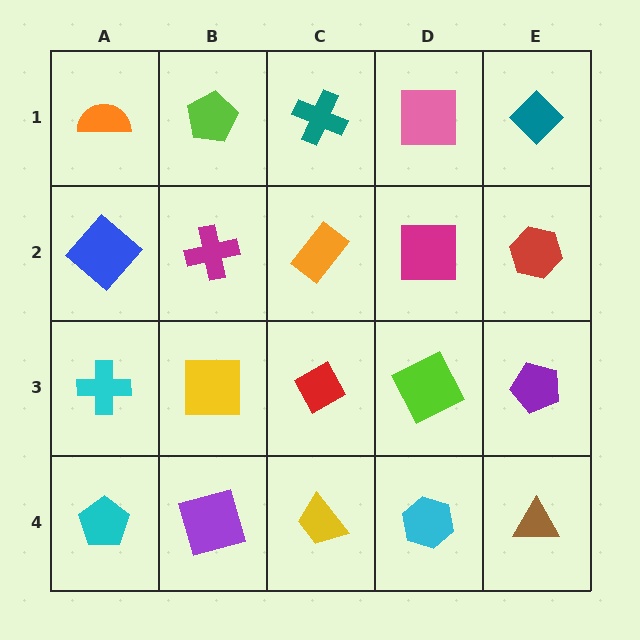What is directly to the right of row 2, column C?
A magenta square.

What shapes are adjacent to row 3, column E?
A red hexagon (row 2, column E), a brown triangle (row 4, column E), a lime square (row 3, column D).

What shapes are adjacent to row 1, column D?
A magenta square (row 2, column D), a teal cross (row 1, column C), a teal diamond (row 1, column E).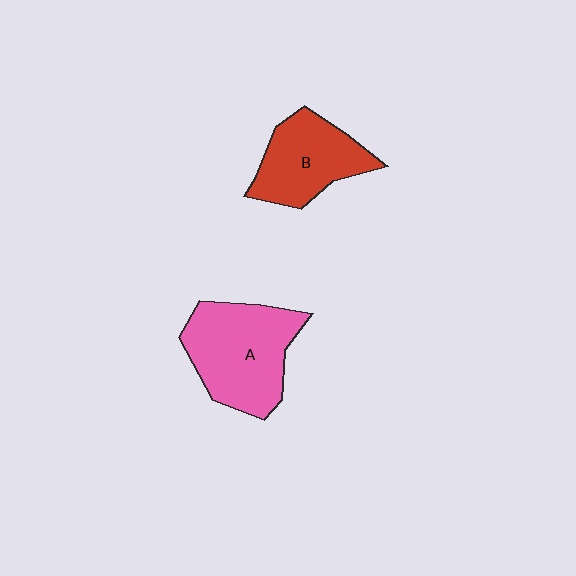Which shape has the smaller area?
Shape B (red).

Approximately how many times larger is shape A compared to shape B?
Approximately 1.3 times.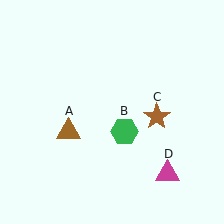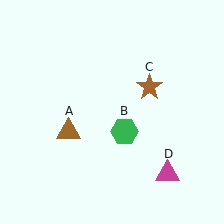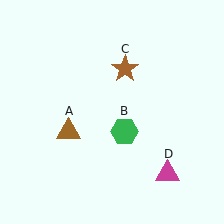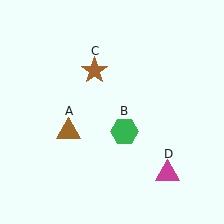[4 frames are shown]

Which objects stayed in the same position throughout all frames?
Brown triangle (object A) and green hexagon (object B) and magenta triangle (object D) remained stationary.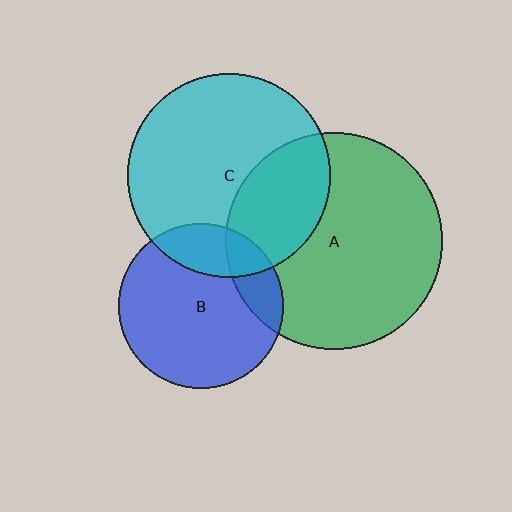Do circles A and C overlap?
Yes.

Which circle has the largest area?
Circle A (green).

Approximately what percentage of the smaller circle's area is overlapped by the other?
Approximately 30%.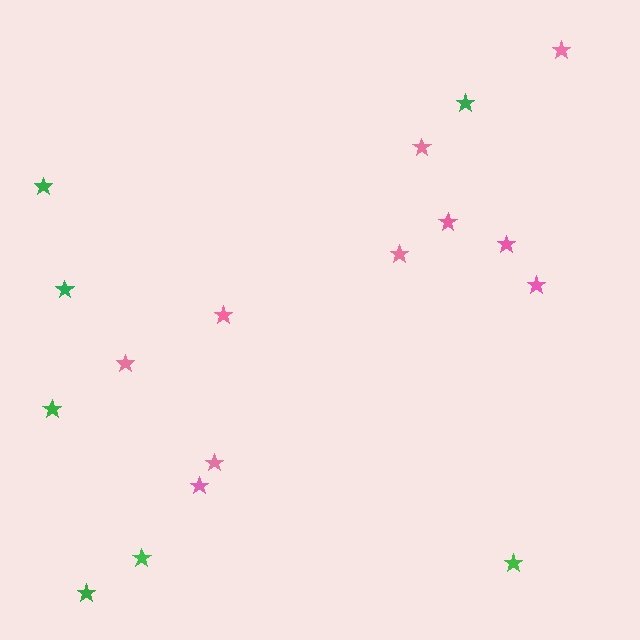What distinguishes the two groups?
There are 2 groups: one group of pink stars (10) and one group of green stars (7).